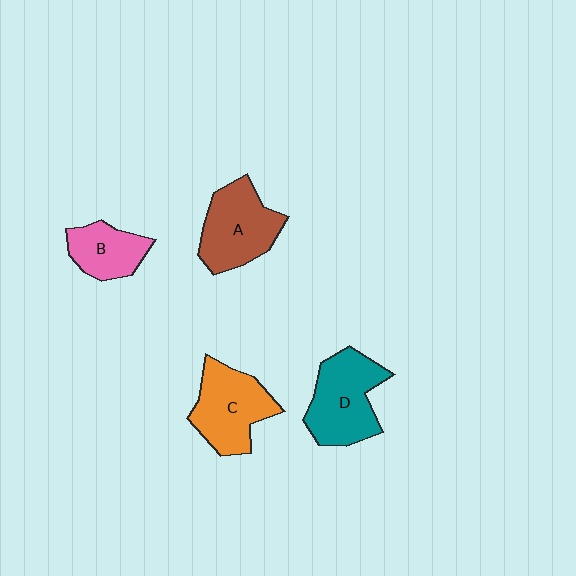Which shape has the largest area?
Shape D (teal).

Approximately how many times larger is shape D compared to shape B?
Approximately 1.6 times.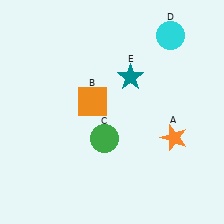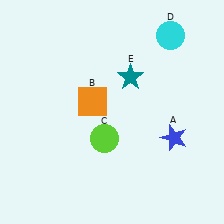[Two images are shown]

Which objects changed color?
A changed from orange to blue. C changed from green to lime.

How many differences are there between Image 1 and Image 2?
There are 2 differences between the two images.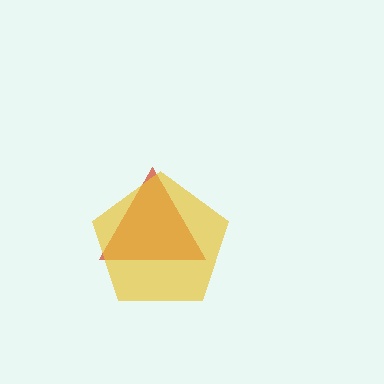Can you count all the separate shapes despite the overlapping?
Yes, there are 2 separate shapes.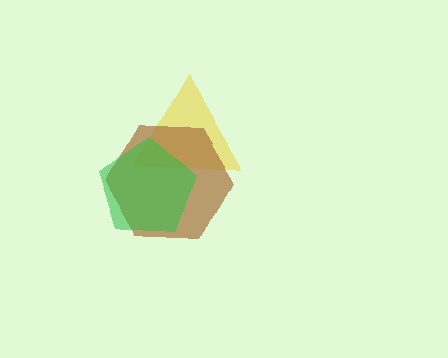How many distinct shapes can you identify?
There are 3 distinct shapes: a yellow triangle, a brown hexagon, a green pentagon.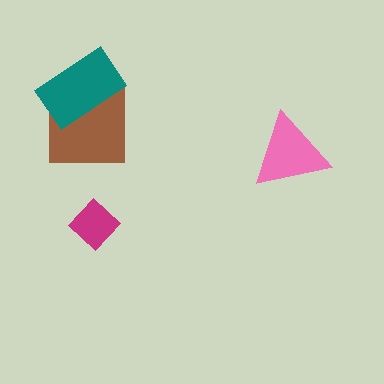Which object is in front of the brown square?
The teal rectangle is in front of the brown square.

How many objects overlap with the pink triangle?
0 objects overlap with the pink triangle.